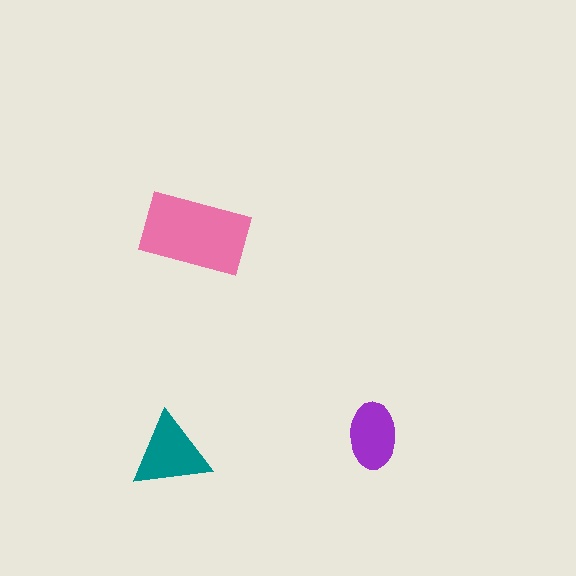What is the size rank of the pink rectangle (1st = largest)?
1st.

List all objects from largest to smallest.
The pink rectangle, the teal triangle, the purple ellipse.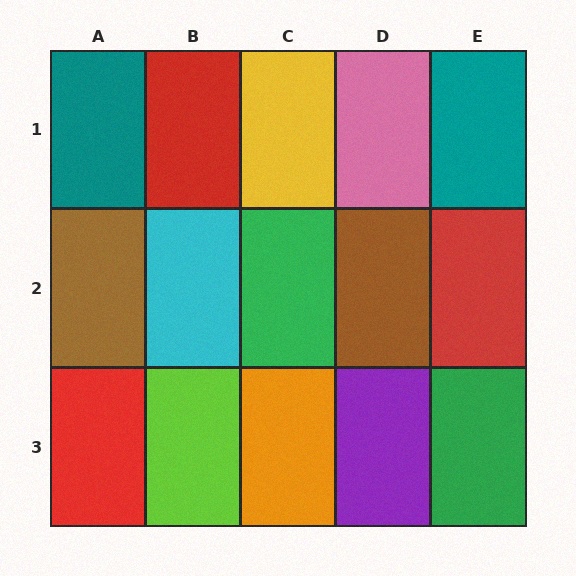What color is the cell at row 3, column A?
Red.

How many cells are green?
2 cells are green.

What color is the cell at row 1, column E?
Teal.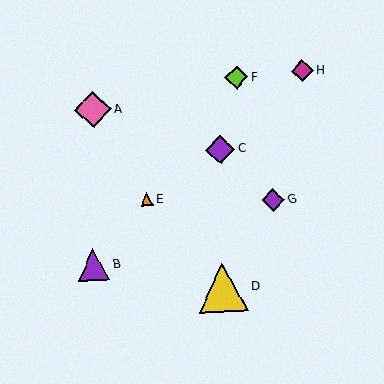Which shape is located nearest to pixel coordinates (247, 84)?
The lime diamond (labeled F) at (236, 77) is nearest to that location.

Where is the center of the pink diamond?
The center of the pink diamond is at (93, 110).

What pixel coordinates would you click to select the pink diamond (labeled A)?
Click at (93, 110) to select the pink diamond A.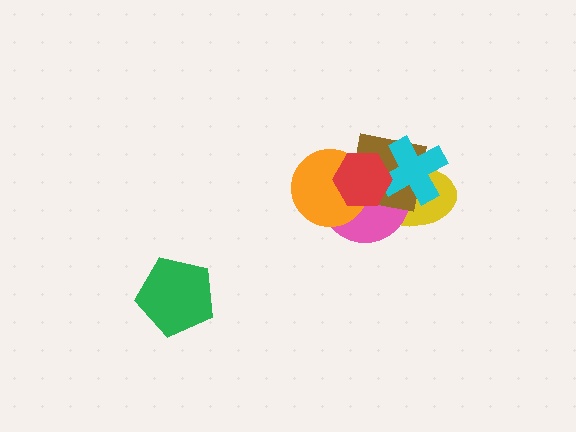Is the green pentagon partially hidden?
No, no other shape covers it.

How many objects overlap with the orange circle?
3 objects overlap with the orange circle.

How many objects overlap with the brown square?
5 objects overlap with the brown square.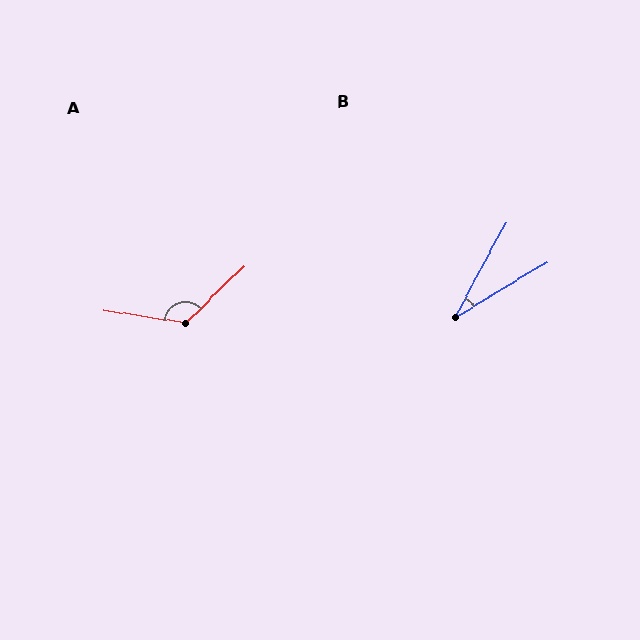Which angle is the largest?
A, at approximately 126 degrees.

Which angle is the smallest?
B, at approximately 31 degrees.